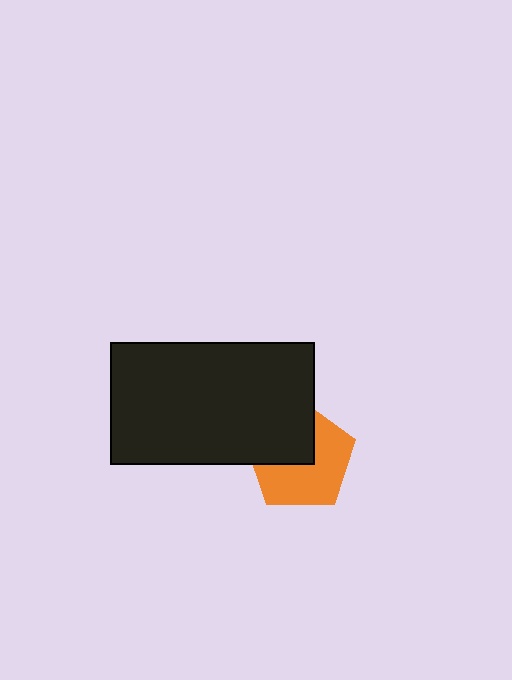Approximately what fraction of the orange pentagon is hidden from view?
Roughly 42% of the orange pentagon is hidden behind the black rectangle.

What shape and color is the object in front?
The object in front is a black rectangle.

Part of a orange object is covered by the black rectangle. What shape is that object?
It is a pentagon.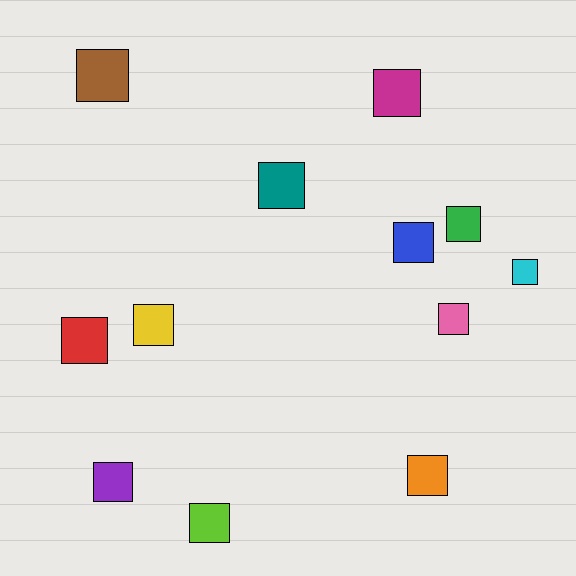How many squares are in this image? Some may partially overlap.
There are 12 squares.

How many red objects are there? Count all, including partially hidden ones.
There is 1 red object.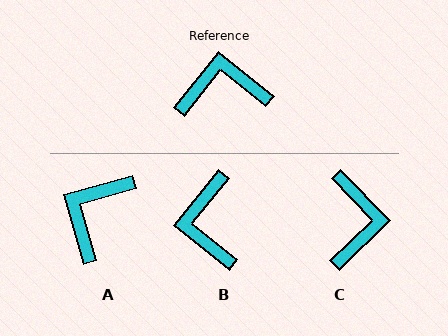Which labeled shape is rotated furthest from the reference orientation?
C, about 98 degrees away.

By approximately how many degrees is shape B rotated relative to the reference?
Approximately 90 degrees counter-clockwise.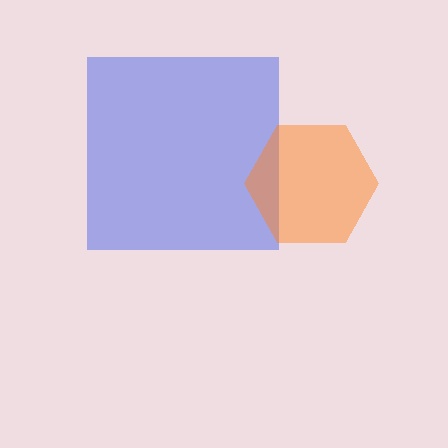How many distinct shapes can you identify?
There are 2 distinct shapes: a blue square, an orange hexagon.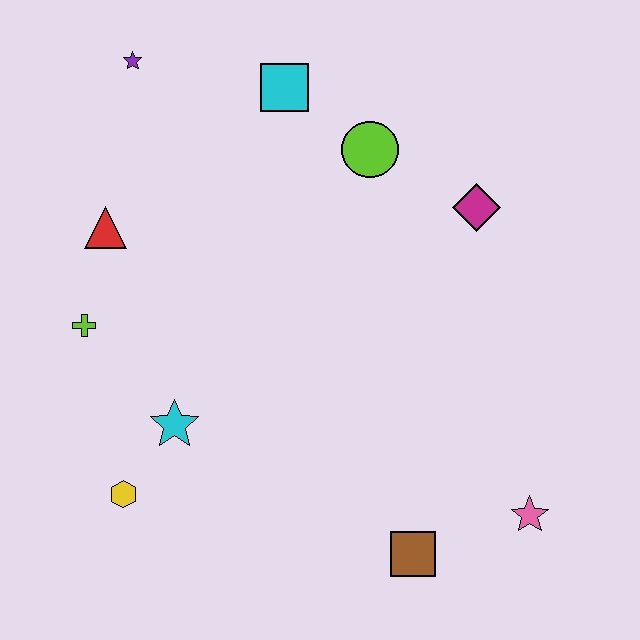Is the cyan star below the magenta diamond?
Yes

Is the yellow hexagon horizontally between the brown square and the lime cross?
Yes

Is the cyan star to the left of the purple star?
No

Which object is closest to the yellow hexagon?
The cyan star is closest to the yellow hexagon.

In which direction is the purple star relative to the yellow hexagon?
The purple star is above the yellow hexagon.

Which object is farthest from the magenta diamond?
The yellow hexagon is farthest from the magenta diamond.